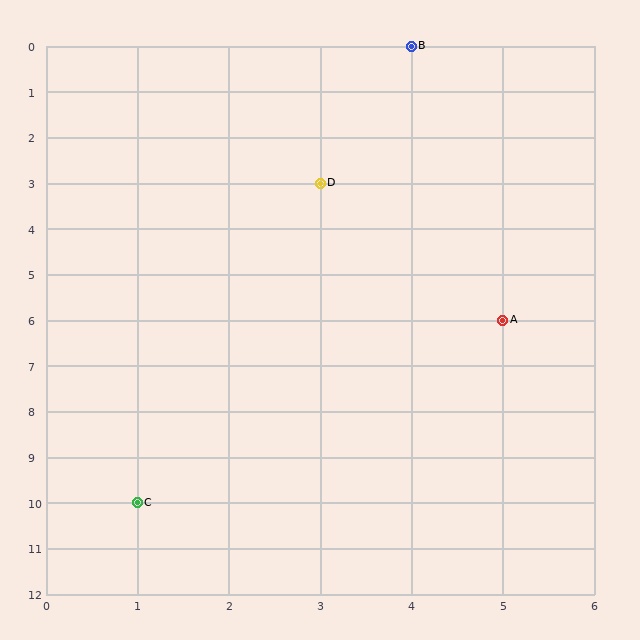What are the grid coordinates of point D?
Point D is at grid coordinates (3, 3).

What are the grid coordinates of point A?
Point A is at grid coordinates (5, 6).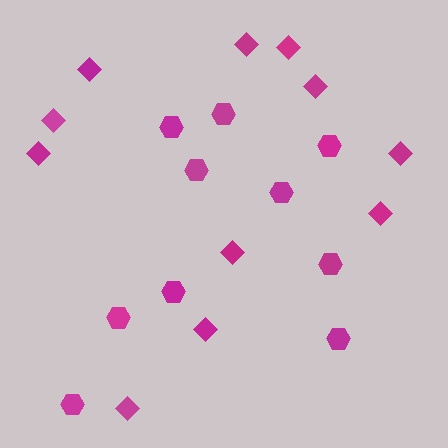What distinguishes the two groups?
There are 2 groups: one group of diamonds (11) and one group of hexagons (10).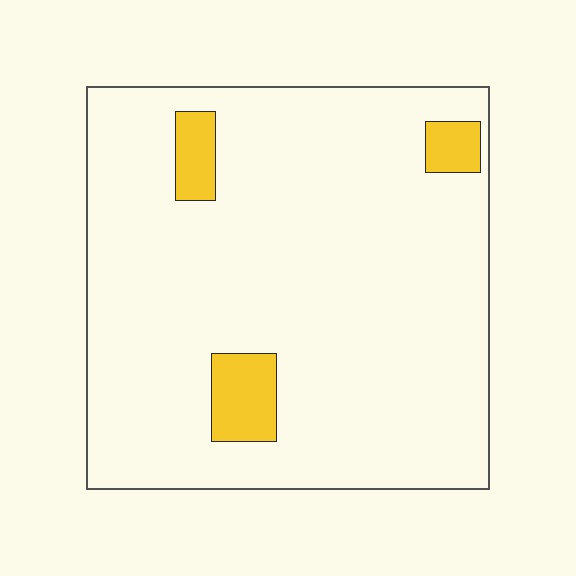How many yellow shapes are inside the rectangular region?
3.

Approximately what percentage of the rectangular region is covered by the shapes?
Approximately 10%.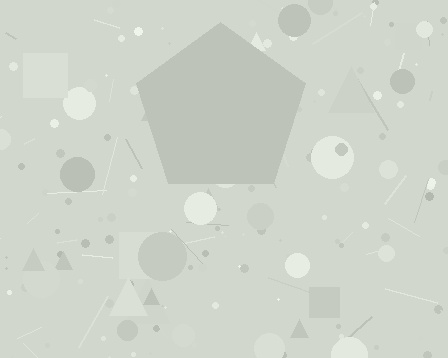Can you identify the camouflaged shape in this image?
The camouflaged shape is a pentagon.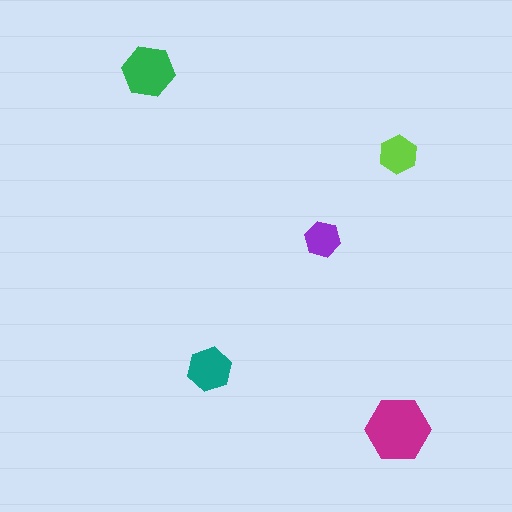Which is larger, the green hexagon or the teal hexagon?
The green one.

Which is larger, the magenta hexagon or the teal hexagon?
The magenta one.